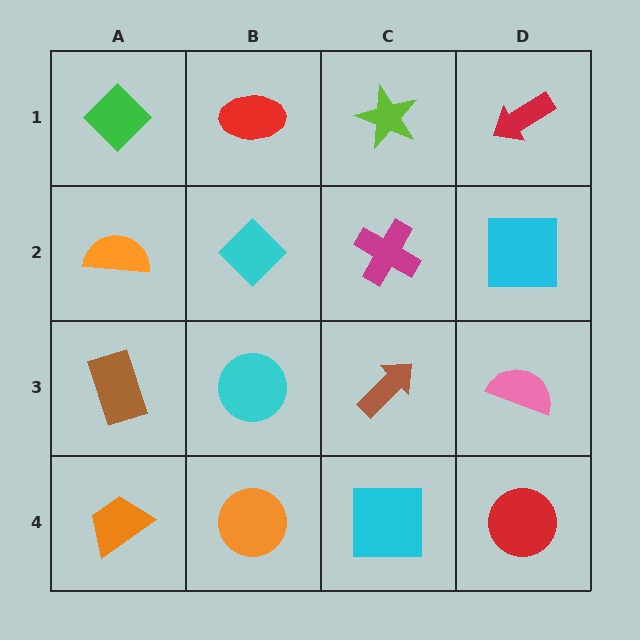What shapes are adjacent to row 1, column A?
An orange semicircle (row 2, column A), a red ellipse (row 1, column B).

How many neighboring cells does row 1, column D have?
2.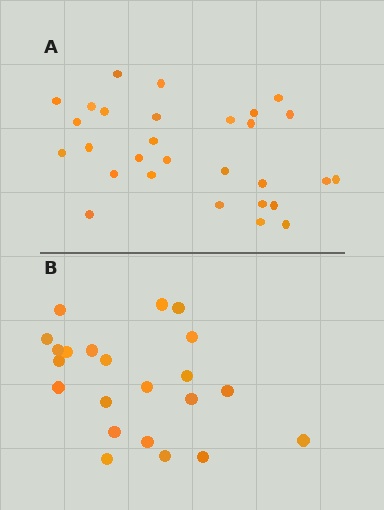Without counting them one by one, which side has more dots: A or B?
Region A (the top region) has more dots.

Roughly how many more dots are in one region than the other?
Region A has roughly 8 or so more dots than region B.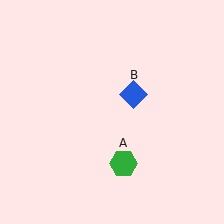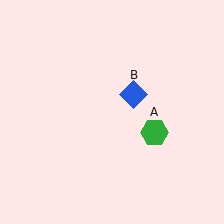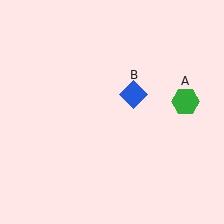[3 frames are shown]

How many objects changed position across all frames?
1 object changed position: green hexagon (object A).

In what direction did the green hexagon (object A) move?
The green hexagon (object A) moved up and to the right.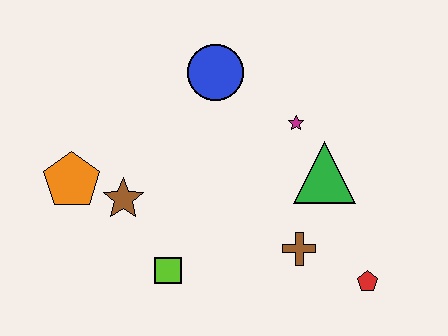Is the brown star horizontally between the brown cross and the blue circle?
No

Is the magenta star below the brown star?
No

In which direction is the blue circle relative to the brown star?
The blue circle is above the brown star.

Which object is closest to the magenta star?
The green triangle is closest to the magenta star.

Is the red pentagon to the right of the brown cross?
Yes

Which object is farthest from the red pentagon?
The orange pentagon is farthest from the red pentagon.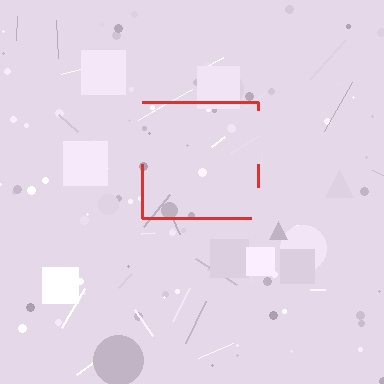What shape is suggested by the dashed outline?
The dashed outline suggests a square.